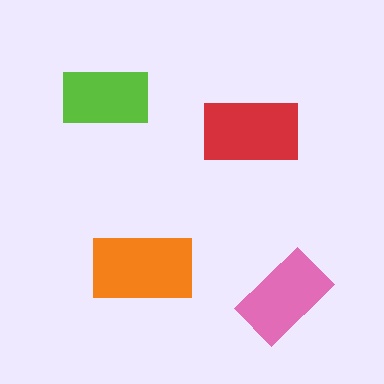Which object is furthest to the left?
The lime rectangle is leftmost.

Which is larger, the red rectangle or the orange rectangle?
The orange one.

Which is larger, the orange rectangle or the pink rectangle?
The orange one.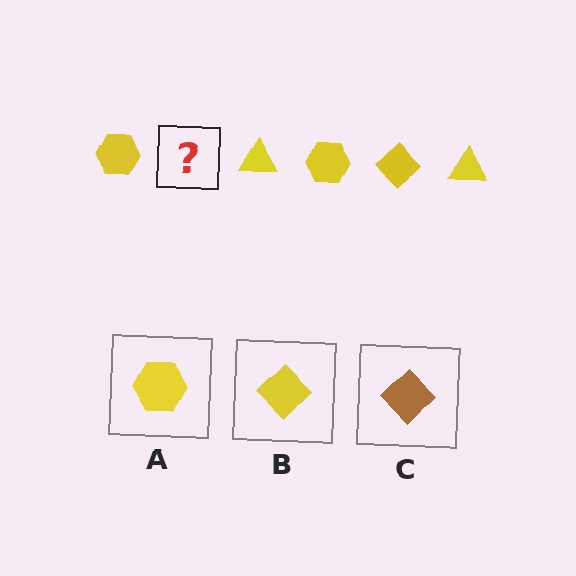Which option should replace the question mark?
Option B.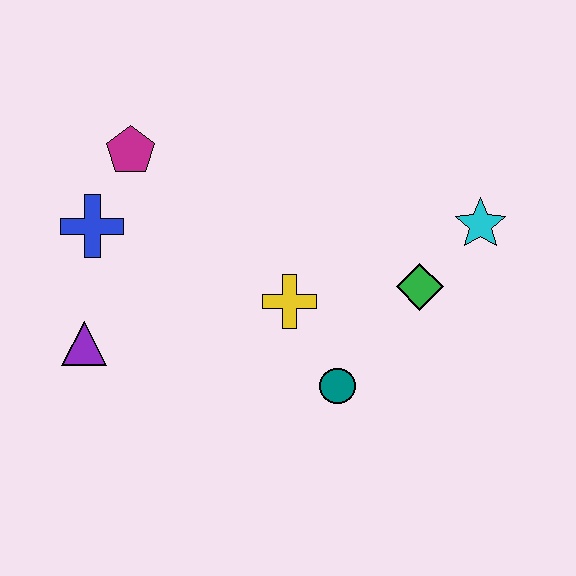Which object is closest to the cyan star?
The green diamond is closest to the cyan star.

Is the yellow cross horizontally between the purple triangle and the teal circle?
Yes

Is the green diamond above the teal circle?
Yes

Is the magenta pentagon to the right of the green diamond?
No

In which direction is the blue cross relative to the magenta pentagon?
The blue cross is below the magenta pentagon.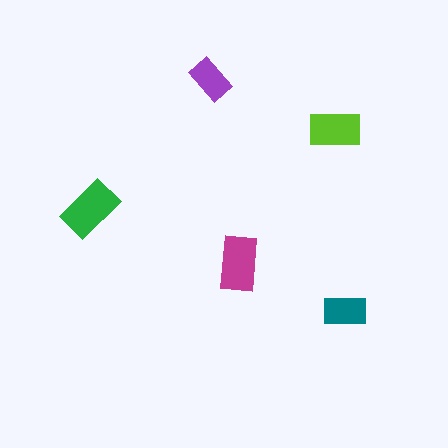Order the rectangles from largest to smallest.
the green one, the magenta one, the lime one, the teal one, the purple one.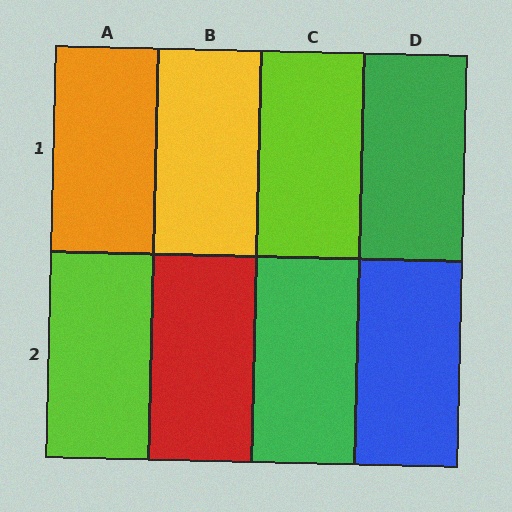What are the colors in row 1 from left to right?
Orange, yellow, lime, green.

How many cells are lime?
2 cells are lime.